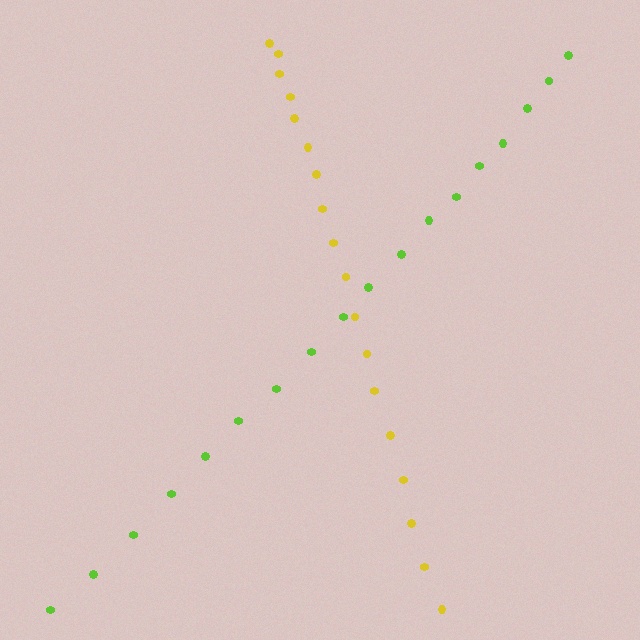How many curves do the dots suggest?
There are 2 distinct paths.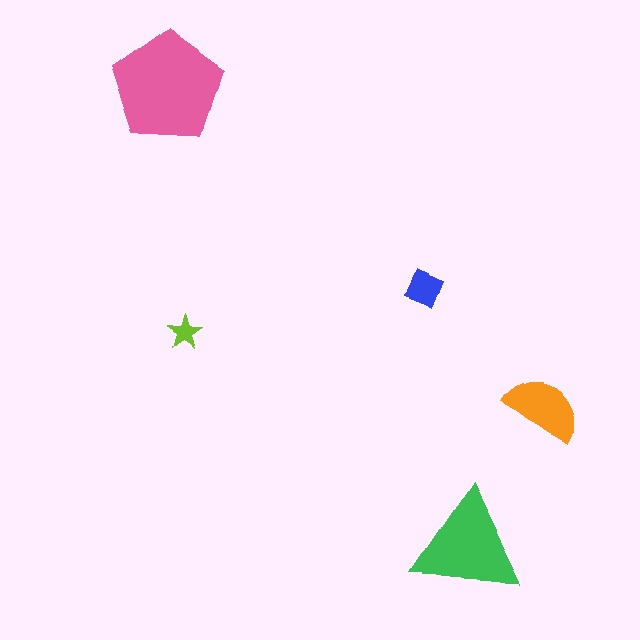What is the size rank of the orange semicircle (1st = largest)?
3rd.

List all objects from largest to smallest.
The pink pentagon, the green triangle, the orange semicircle, the blue square, the lime star.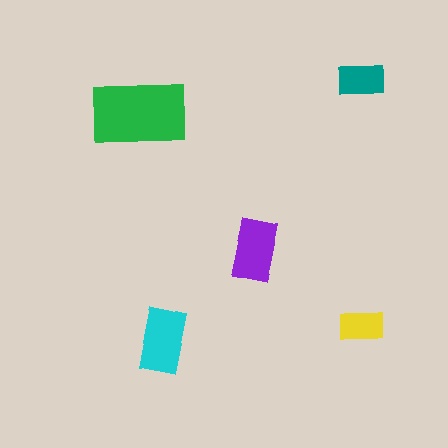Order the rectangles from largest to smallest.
the green one, the cyan one, the purple one, the teal one, the yellow one.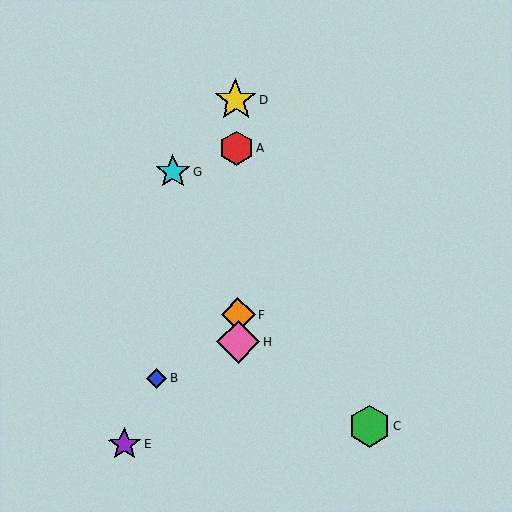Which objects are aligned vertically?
Objects A, D, F, H are aligned vertically.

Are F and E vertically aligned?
No, F is at x≈238 and E is at x≈124.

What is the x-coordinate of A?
Object A is at x≈236.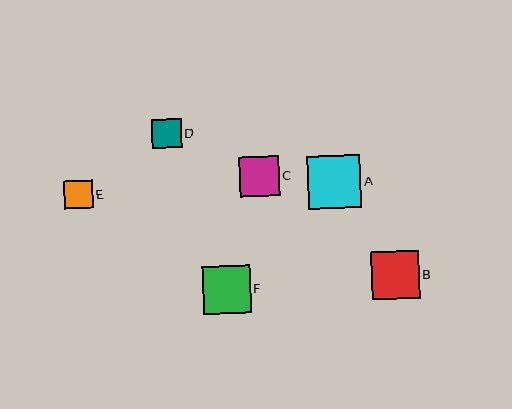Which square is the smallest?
Square E is the smallest with a size of approximately 29 pixels.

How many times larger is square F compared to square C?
Square F is approximately 1.2 times the size of square C.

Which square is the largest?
Square A is the largest with a size of approximately 53 pixels.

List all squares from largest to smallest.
From largest to smallest: A, F, B, C, D, E.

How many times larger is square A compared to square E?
Square A is approximately 1.9 times the size of square E.